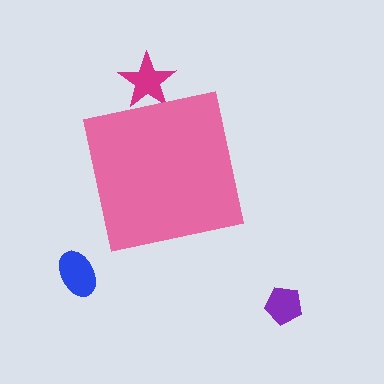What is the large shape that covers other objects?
A pink square.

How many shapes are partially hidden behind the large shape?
1 shape is partially hidden.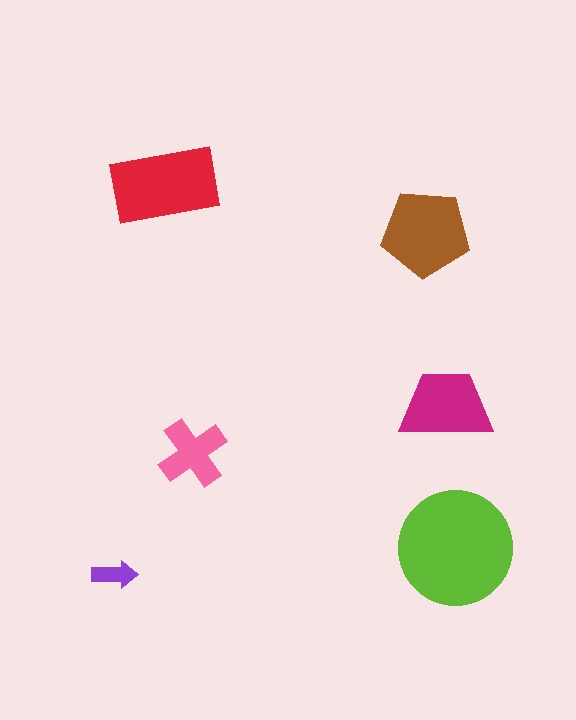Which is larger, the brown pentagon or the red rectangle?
The red rectangle.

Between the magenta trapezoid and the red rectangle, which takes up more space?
The red rectangle.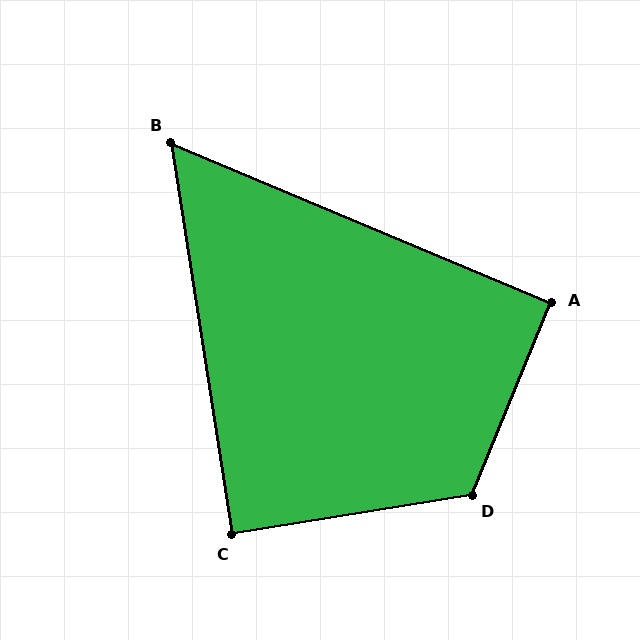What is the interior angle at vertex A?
Approximately 90 degrees (approximately right).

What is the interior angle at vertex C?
Approximately 90 degrees (approximately right).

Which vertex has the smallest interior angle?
B, at approximately 58 degrees.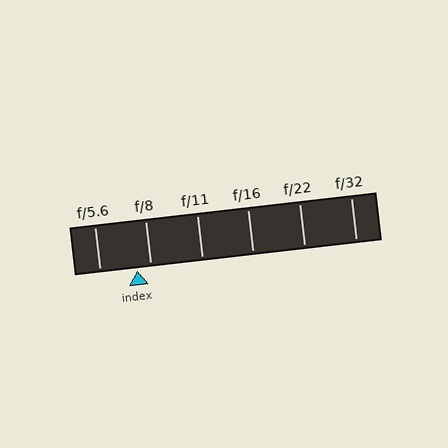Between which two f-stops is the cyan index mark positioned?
The index mark is between f/5.6 and f/8.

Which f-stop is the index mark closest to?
The index mark is closest to f/8.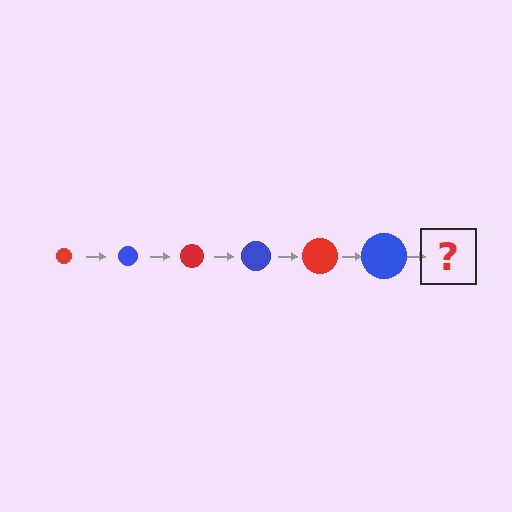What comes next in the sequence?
The next element should be a red circle, larger than the previous one.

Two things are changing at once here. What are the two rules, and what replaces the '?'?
The two rules are that the circle grows larger each step and the color cycles through red and blue. The '?' should be a red circle, larger than the previous one.